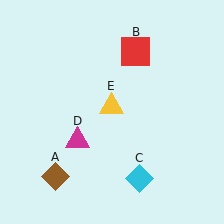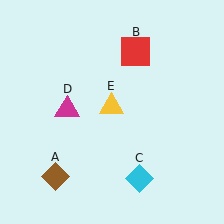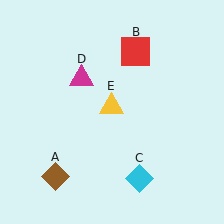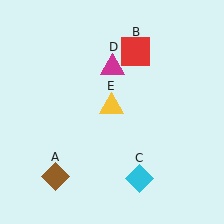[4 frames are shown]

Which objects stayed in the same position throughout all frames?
Brown diamond (object A) and red square (object B) and cyan diamond (object C) and yellow triangle (object E) remained stationary.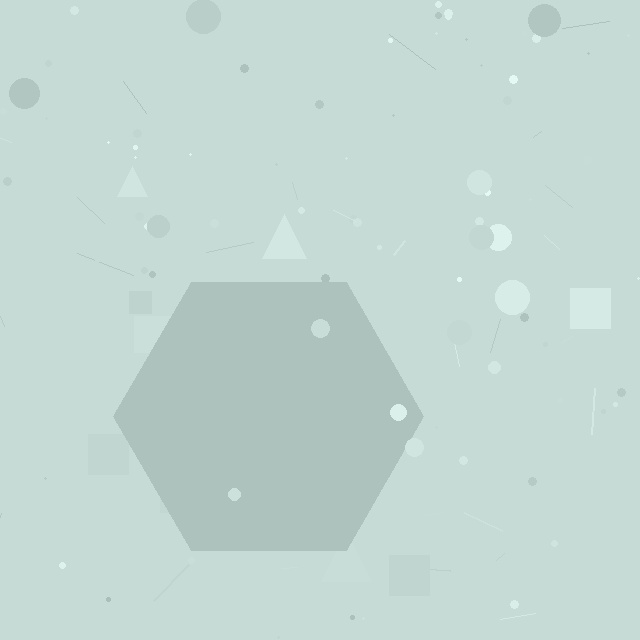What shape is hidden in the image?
A hexagon is hidden in the image.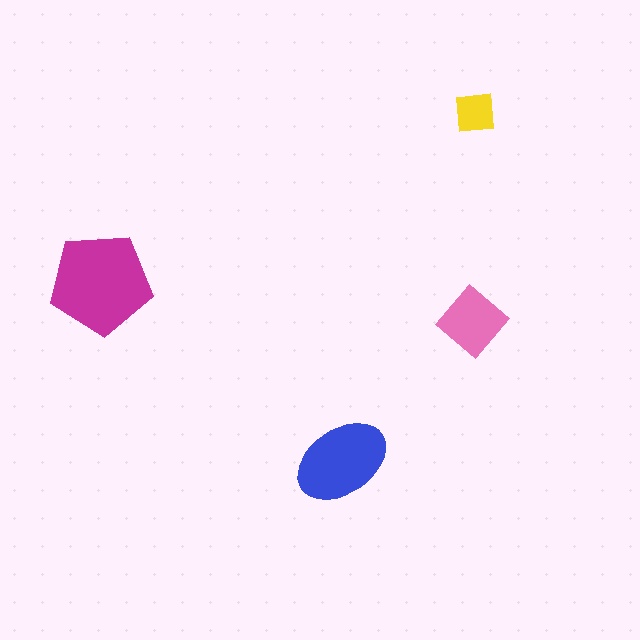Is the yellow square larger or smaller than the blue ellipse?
Smaller.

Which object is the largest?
The magenta pentagon.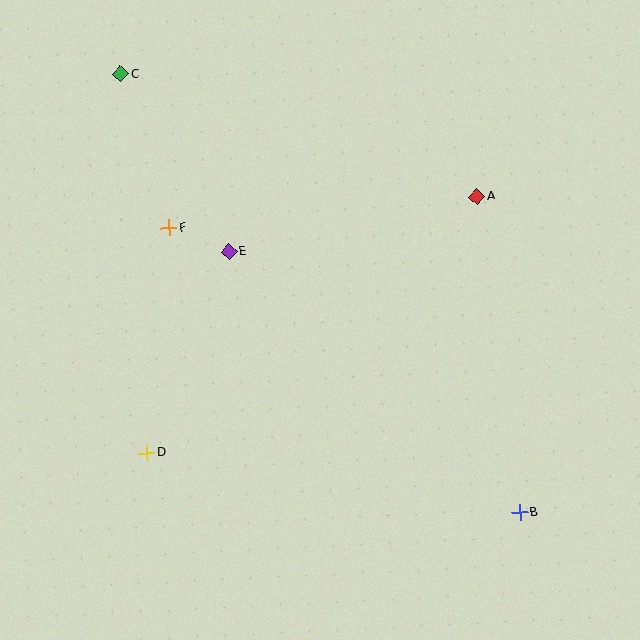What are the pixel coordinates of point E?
Point E is at (229, 252).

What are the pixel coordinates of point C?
Point C is at (121, 74).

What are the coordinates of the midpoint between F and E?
The midpoint between F and E is at (199, 240).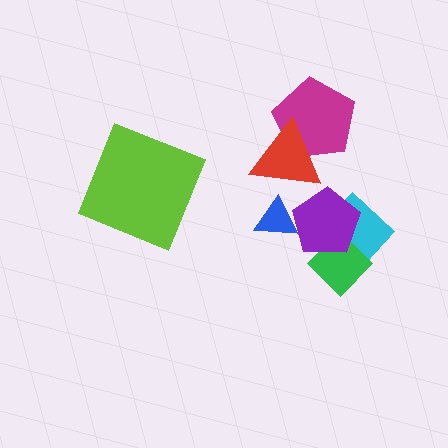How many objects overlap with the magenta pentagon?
1 object overlaps with the magenta pentagon.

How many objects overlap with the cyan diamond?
2 objects overlap with the cyan diamond.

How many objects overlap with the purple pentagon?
3 objects overlap with the purple pentagon.